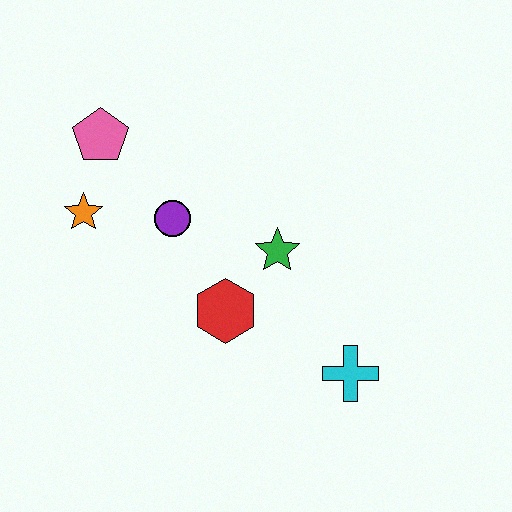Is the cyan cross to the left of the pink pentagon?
No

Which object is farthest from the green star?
The pink pentagon is farthest from the green star.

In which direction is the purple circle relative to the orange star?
The purple circle is to the right of the orange star.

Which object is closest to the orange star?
The pink pentagon is closest to the orange star.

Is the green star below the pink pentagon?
Yes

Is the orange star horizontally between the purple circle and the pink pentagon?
No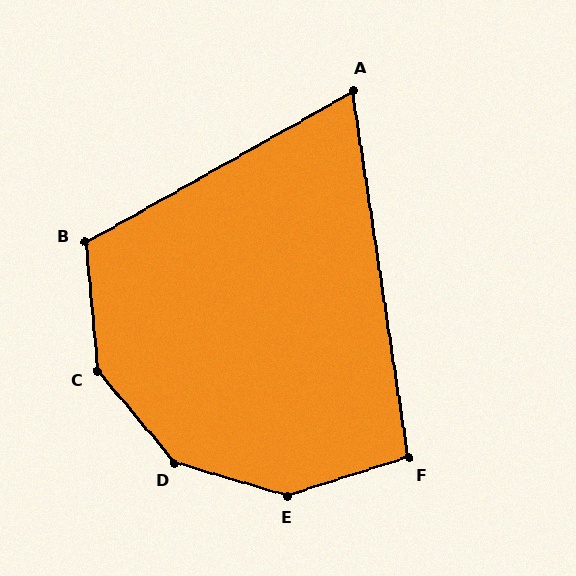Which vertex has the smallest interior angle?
A, at approximately 69 degrees.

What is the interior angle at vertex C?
Approximately 145 degrees (obtuse).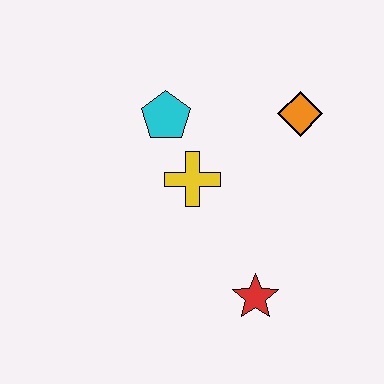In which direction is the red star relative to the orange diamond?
The red star is below the orange diamond.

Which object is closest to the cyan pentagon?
The yellow cross is closest to the cyan pentagon.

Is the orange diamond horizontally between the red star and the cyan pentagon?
No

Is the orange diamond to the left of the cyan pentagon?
No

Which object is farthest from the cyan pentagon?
The red star is farthest from the cyan pentagon.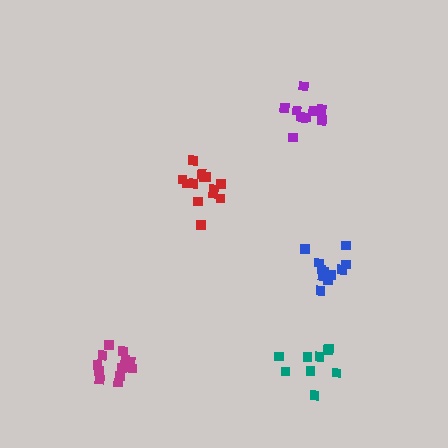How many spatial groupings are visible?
There are 5 spatial groupings.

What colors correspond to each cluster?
The clusters are colored: blue, purple, magenta, teal, red.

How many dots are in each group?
Group 1: 11 dots, Group 2: 11 dots, Group 3: 13 dots, Group 4: 9 dots, Group 5: 13 dots (57 total).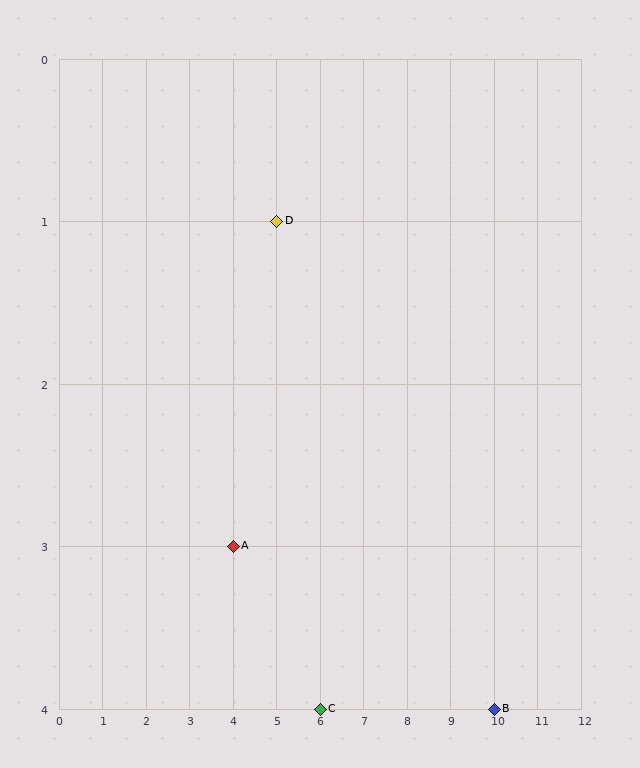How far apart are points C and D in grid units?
Points C and D are 1 column and 3 rows apart (about 3.2 grid units diagonally).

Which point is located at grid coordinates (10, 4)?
Point B is at (10, 4).